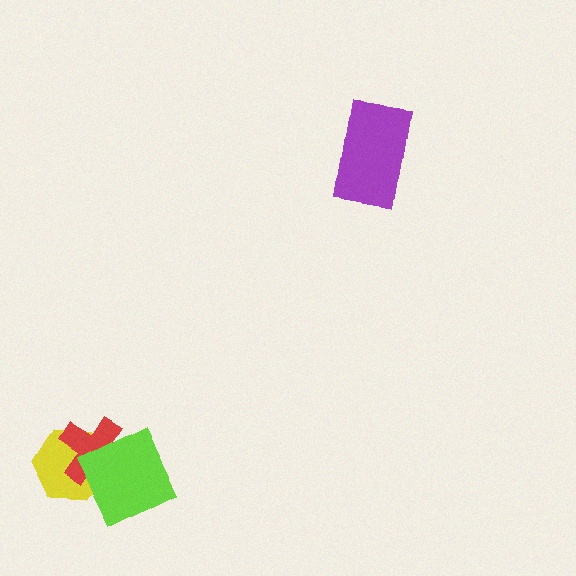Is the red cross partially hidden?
Yes, it is partially covered by another shape.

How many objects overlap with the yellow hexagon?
2 objects overlap with the yellow hexagon.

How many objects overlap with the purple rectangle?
0 objects overlap with the purple rectangle.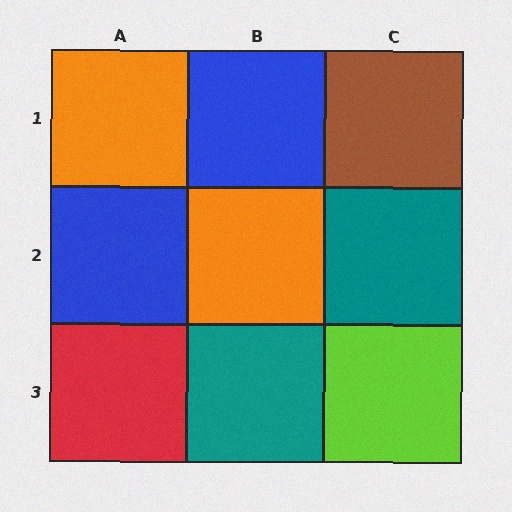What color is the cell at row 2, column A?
Blue.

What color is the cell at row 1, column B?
Blue.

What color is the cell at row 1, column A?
Orange.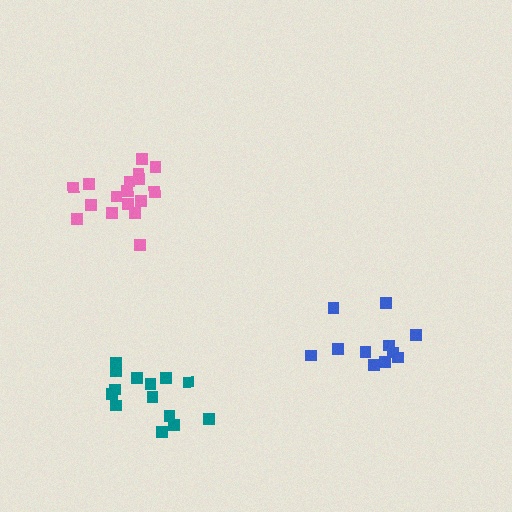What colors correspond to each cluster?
The clusters are colored: blue, teal, pink.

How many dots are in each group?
Group 1: 11 dots, Group 2: 14 dots, Group 3: 17 dots (42 total).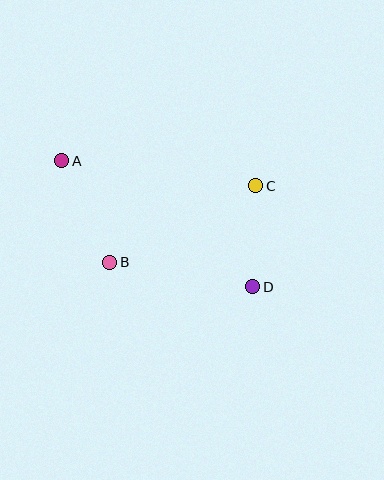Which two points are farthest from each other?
Points A and D are farthest from each other.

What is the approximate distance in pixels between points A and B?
The distance between A and B is approximately 112 pixels.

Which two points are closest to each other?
Points C and D are closest to each other.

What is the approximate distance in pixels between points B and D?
The distance between B and D is approximately 145 pixels.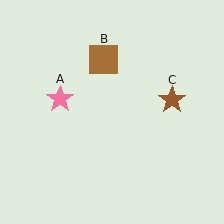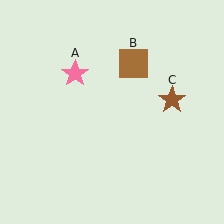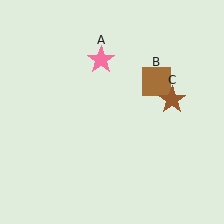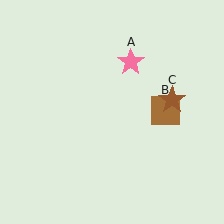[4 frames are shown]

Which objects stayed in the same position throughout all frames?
Brown star (object C) remained stationary.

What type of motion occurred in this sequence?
The pink star (object A), brown square (object B) rotated clockwise around the center of the scene.